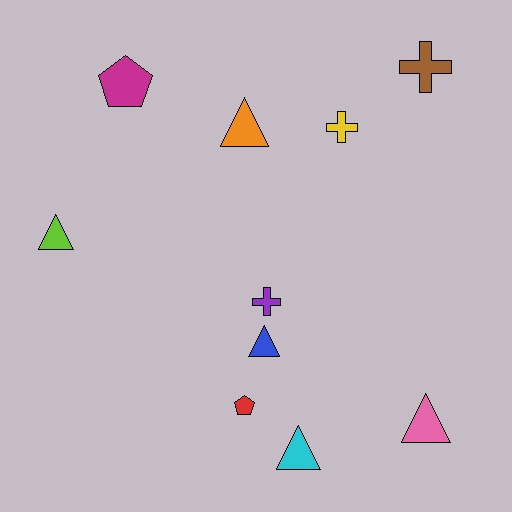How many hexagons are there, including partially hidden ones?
There are no hexagons.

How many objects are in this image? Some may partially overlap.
There are 10 objects.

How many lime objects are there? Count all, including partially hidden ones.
There is 1 lime object.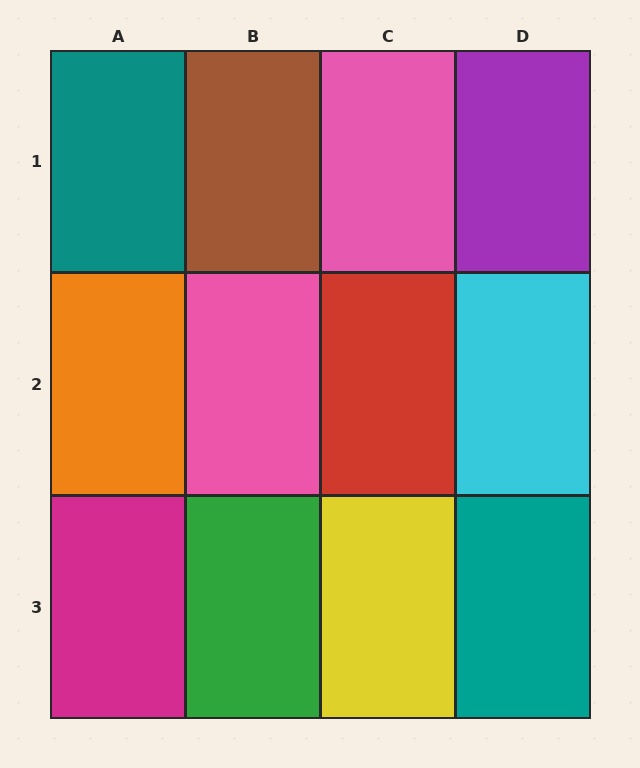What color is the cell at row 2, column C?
Red.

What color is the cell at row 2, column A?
Orange.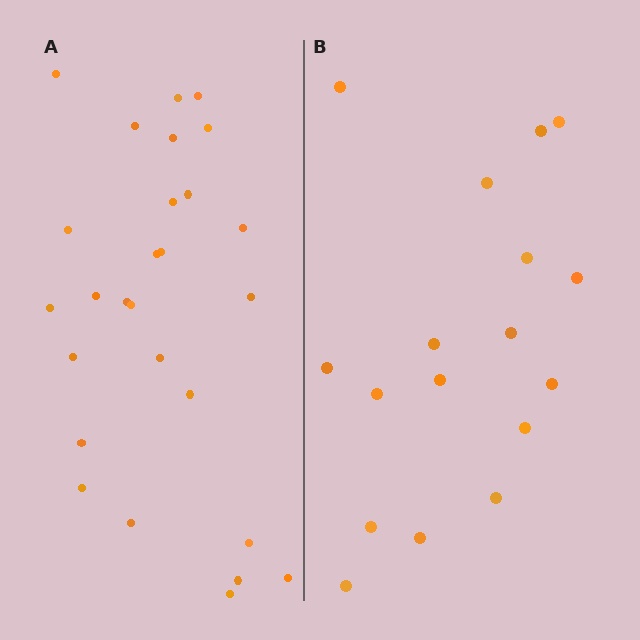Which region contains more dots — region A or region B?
Region A (the left region) has more dots.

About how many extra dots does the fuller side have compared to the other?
Region A has roughly 10 or so more dots than region B.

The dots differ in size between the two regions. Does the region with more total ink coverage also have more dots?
No. Region B has more total ink coverage because its dots are larger, but region A actually contains more individual dots. Total area can be misleading — the number of items is what matters here.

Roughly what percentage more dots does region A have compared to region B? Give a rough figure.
About 60% more.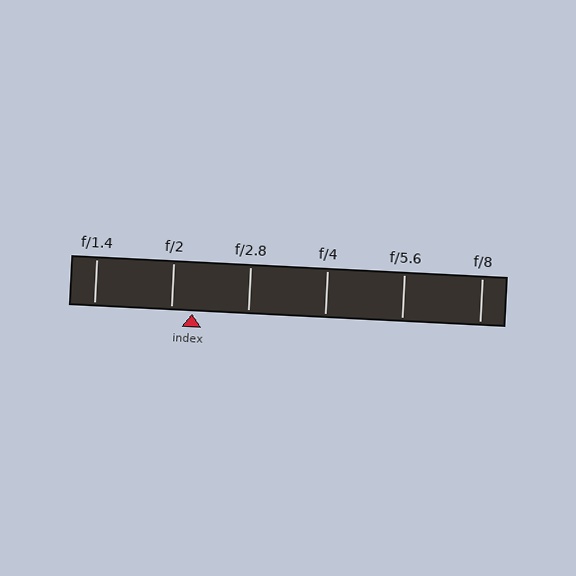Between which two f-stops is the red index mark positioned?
The index mark is between f/2 and f/2.8.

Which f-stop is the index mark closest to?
The index mark is closest to f/2.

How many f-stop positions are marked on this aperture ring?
There are 6 f-stop positions marked.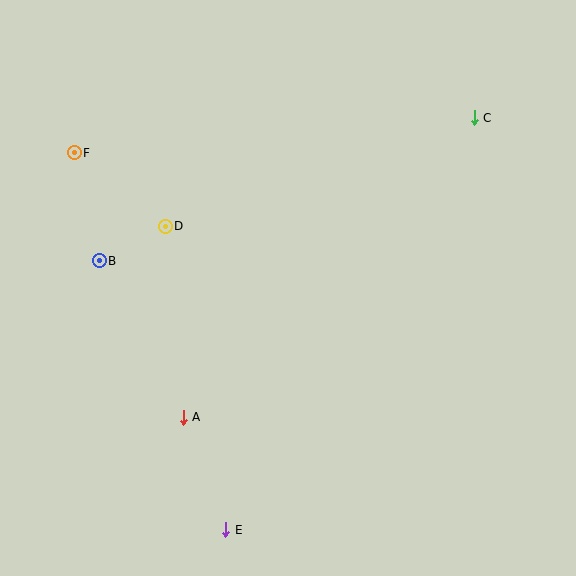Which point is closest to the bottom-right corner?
Point E is closest to the bottom-right corner.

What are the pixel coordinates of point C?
Point C is at (474, 118).